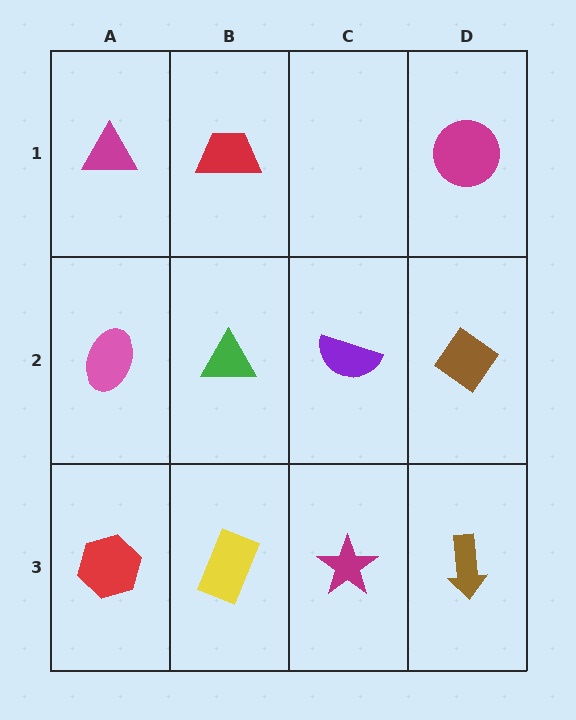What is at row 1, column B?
A red trapezoid.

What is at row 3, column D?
A brown arrow.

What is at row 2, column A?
A pink ellipse.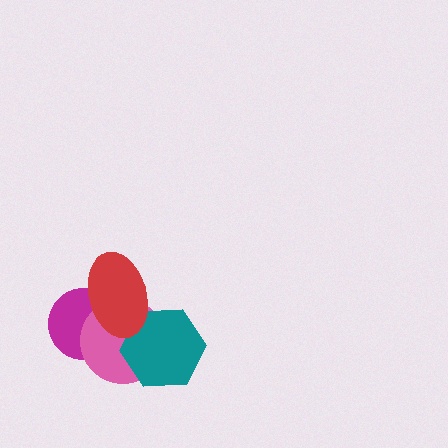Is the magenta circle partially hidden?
Yes, it is partially covered by another shape.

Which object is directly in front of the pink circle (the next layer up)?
The teal hexagon is directly in front of the pink circle.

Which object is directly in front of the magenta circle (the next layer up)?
The pink circle is directly in front of the magenta circle.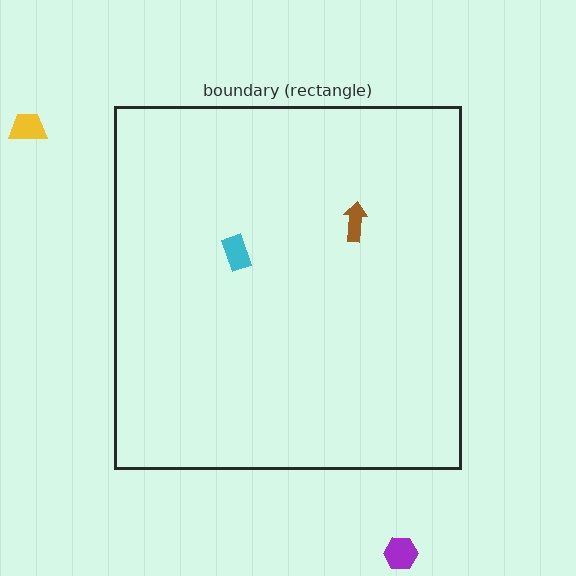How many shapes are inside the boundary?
2 inside, 2 outside.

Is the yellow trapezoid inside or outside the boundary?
Outside.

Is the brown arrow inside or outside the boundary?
Inside.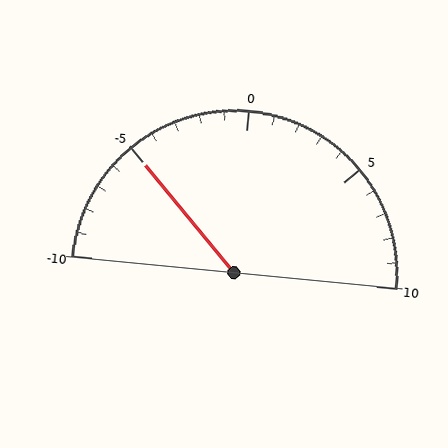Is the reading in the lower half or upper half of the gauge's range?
The reading is in the lower half of the range (-10 to 10).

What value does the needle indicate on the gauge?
The needle indicates approximately -5.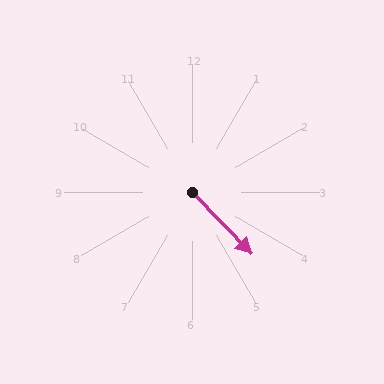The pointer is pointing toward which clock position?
Roughly 5 o'clock.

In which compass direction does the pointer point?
Southeast.